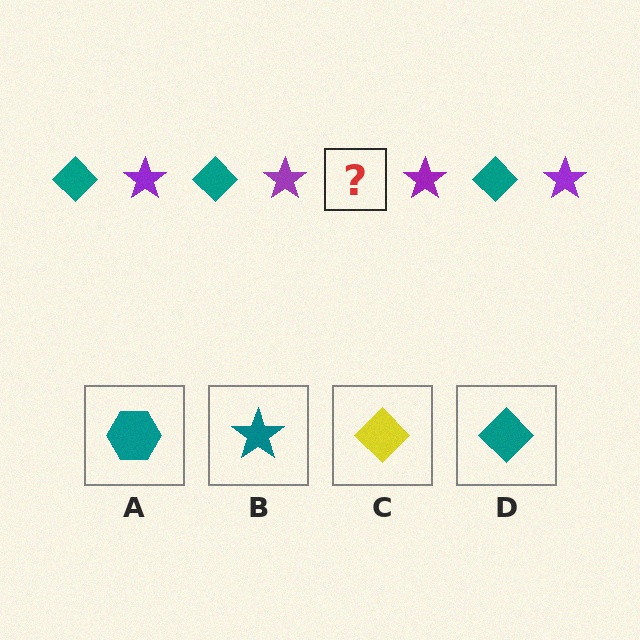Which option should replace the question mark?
Option D.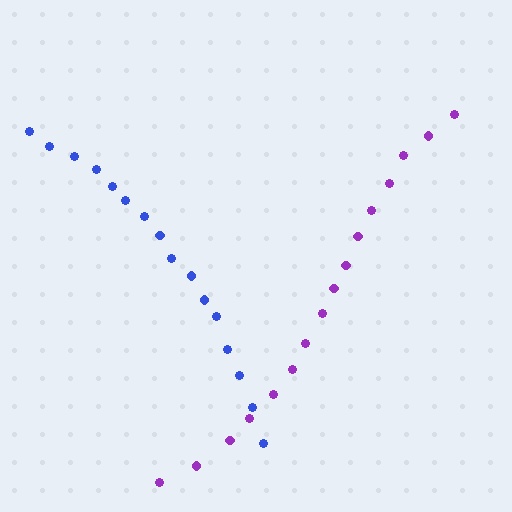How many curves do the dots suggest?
There are 2 distinct paths.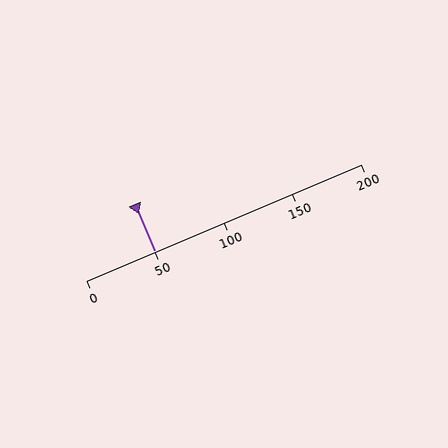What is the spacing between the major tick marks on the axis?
The major ticks are spaced 50 apart.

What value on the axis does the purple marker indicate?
The marker indicates approximately 50.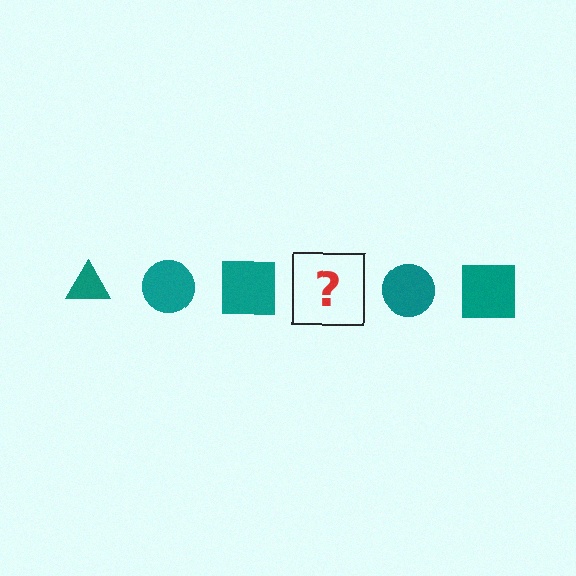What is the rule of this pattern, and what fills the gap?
The rule is that the pattern cycles through triangle, circle, square shapes in teal. The gap should be filled with a teal triangle.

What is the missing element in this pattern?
The missing element is a teal triangle.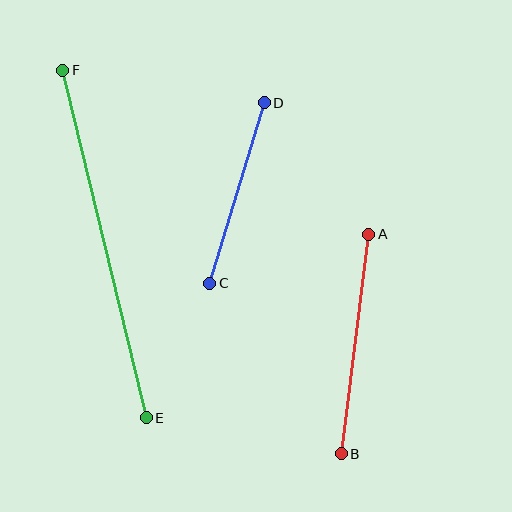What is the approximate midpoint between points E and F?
The midpoint is at approximately (104, 244) pixels.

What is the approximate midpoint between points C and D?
The midpoint is at approximately (237, 193) pixels.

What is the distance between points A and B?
The distance is approximately 221 pixels.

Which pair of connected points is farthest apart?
Points E and F are farthest apart.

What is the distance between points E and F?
The distance is approximately 357 pixels.